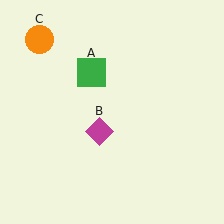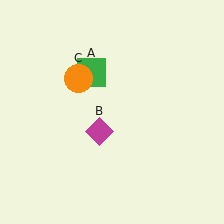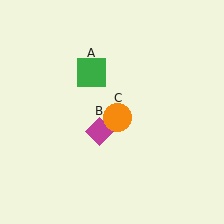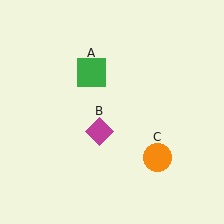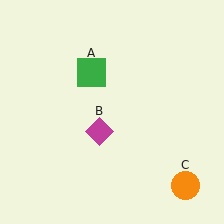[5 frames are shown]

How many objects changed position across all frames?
1 object changed position: orange circle (object C).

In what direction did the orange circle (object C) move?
The orange circle (object C) moved down and to the right.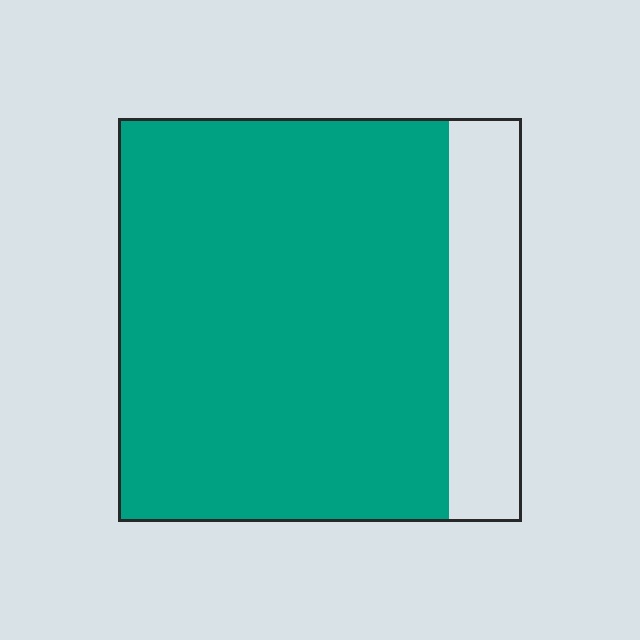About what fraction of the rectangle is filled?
About five sixths (5/6).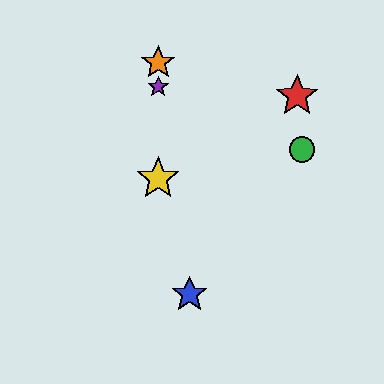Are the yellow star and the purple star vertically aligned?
Yes, both are at x≈158.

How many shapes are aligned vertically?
3 shapes (the yellow star, the purple star, the orange star) are aligned vertically.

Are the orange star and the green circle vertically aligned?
No, the orange star is at x≈158 and the green circle is at x≈302.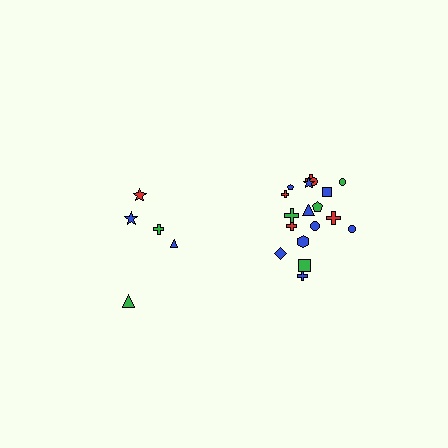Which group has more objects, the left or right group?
The right group.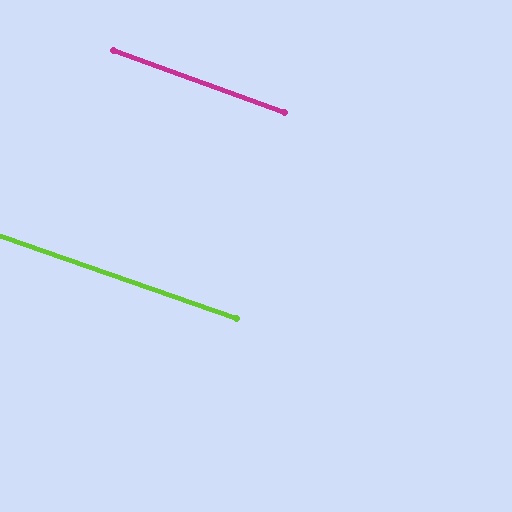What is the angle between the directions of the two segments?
Approximately 1 degree.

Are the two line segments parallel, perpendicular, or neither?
Parallel — their directions differ by only 0.9°.